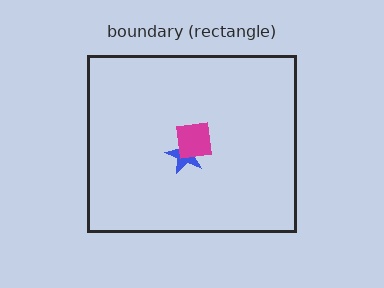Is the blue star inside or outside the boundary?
Inside.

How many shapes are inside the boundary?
2 inside, 0 outside.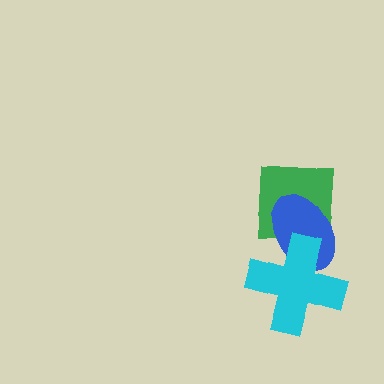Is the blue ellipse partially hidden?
Yes, it is partially covered by another shape.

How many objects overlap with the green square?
1 object overlaps with the green square.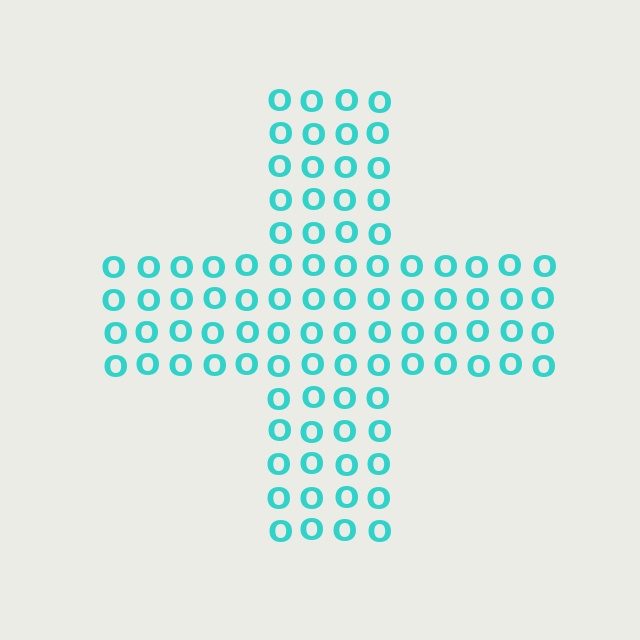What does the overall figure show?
The overall figure shows a cross.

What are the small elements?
The small elements are letter O's.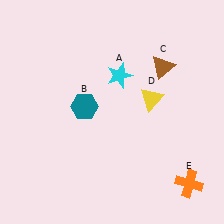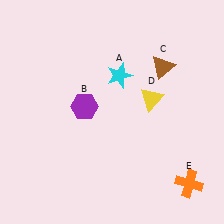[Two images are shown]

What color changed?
The hexagon (B) changed from teal in Image 1 to purple in Image 2.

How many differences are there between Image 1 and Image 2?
There is 1 difference between the two images.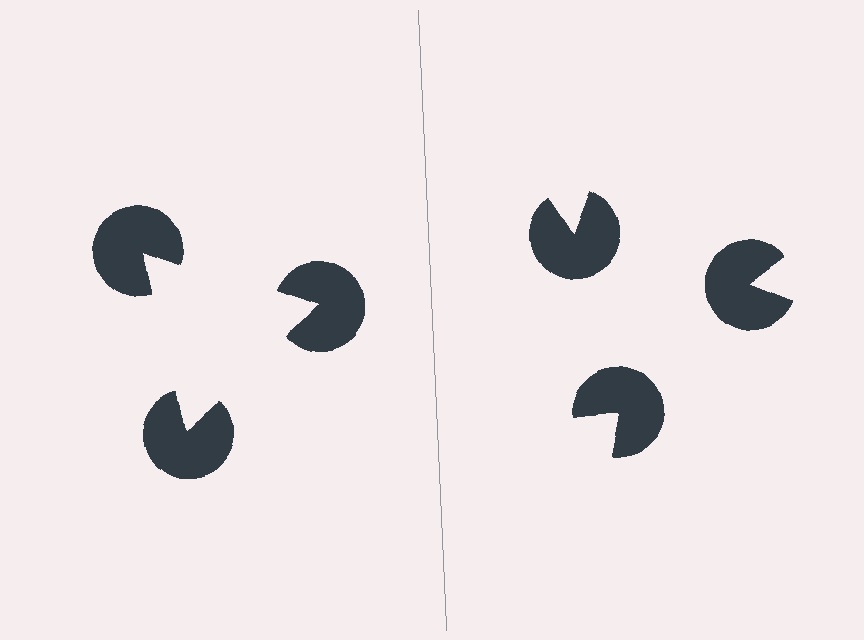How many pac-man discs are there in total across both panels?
6 — 3 on each side.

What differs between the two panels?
The pac-man discs are positioned identically on both sides; only the wedge orientations differ. On the left they align to a triangle; on the right they are misaligned.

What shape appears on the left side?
An illusory triangle.